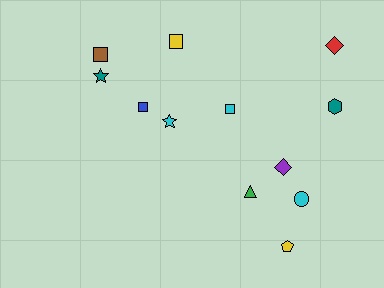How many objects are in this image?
There are 12 objects.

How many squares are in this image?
There are 4 squares.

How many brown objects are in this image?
There is 1 brown object.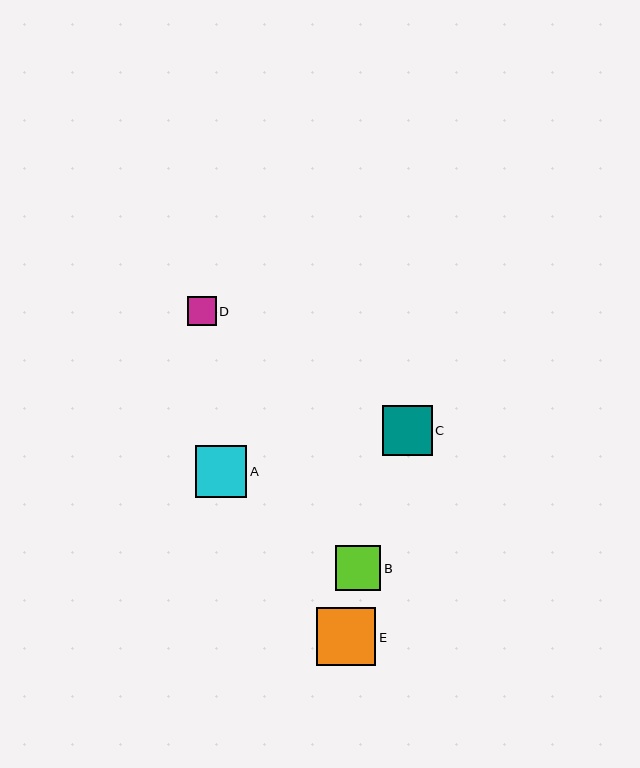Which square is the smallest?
Square D is the smallest with a size of approximately 29 pixels.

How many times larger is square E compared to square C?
Square E is approximately 1.2 times the size of square C.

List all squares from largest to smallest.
From largest to smallest: E, A, C, B, D.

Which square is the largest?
Square E is the largest with a size of approximately 59 pixels.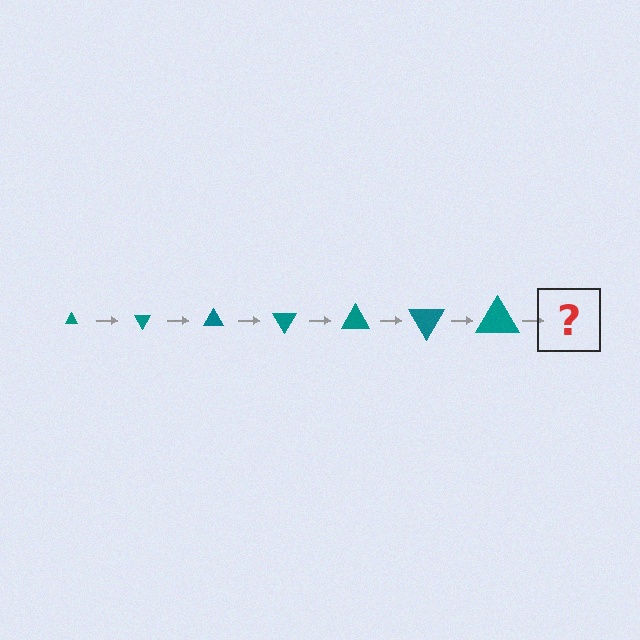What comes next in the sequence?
The next element should be a triangle, larger than the previous one and rotated 420 degrees from the start.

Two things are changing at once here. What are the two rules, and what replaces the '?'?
The two rules are that the triangle grows larger each step and it rotates 60 degrees each step. The '?' should be a triangle, larger than the previous one and rotated 420 degrees from the start.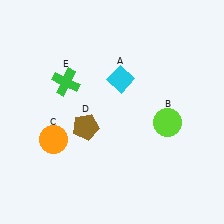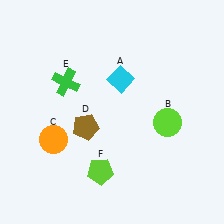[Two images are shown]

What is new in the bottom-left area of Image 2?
A lime pentagon (F) was added in the bottom-left area of Image 2.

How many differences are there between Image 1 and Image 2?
There is 1 difference between the two images.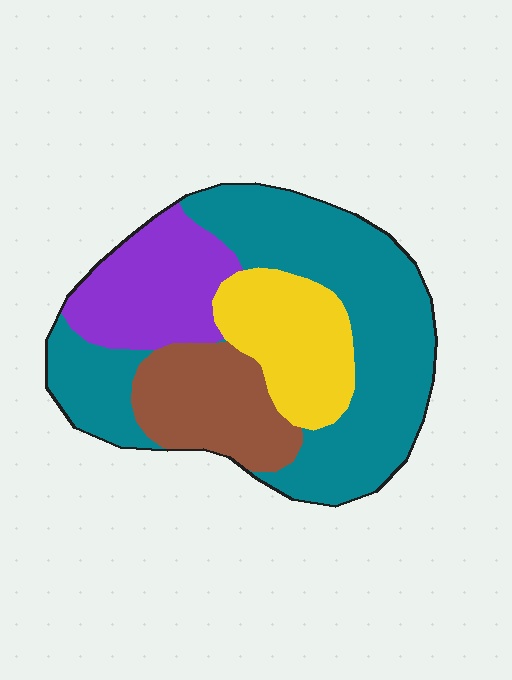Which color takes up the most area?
Teal, at roughly 50%.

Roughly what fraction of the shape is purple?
Purple covers 18% of the shape.